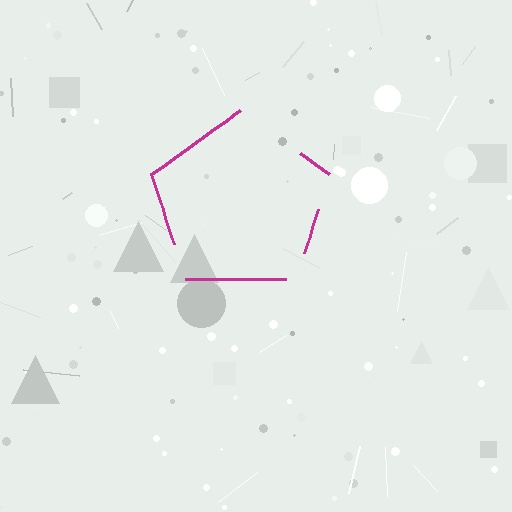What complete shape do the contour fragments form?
The contour fragments form a pentagon.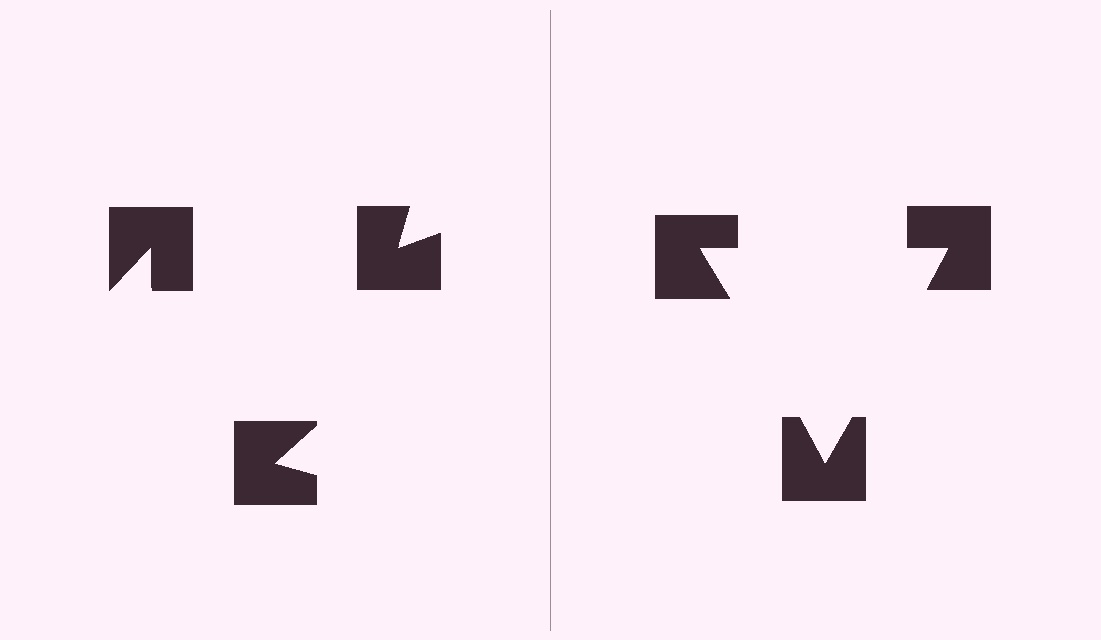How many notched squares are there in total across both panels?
6 — 3 on each side.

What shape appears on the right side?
An illusory triangle.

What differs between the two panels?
The notched squares are positioned identically on both sides; only the wedge orientations differ. On the right they align to a triangle; on the left they are misaligned.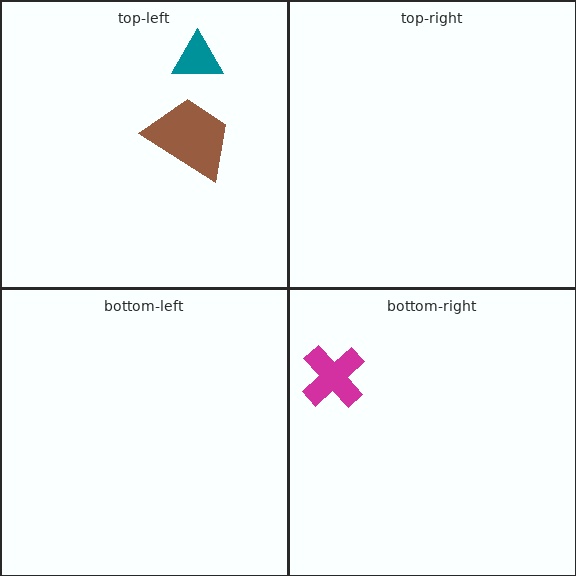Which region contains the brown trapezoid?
The top-left region.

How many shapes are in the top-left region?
2.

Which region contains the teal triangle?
The top-left region.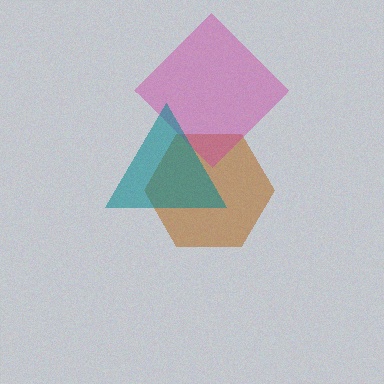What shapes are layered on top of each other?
The layered shapes are: a brown hexagon, a magenta diamond, a teal triangle.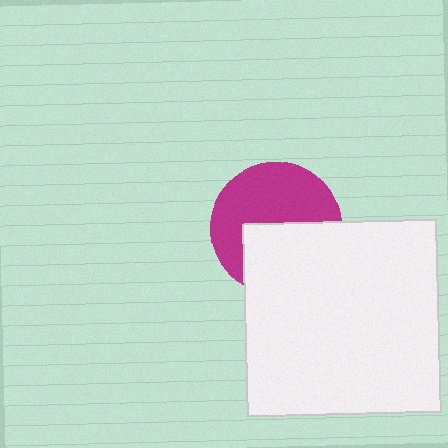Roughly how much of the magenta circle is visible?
About half of it is visible (roughly 55%).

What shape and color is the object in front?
The object in front is a white square.